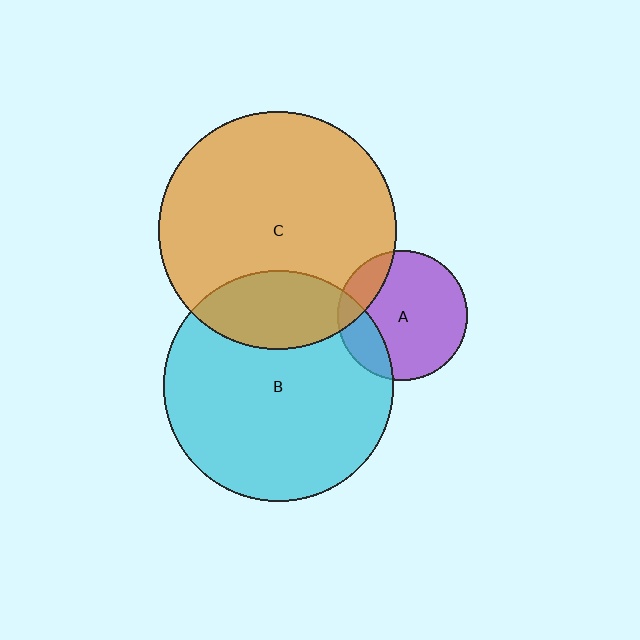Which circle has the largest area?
Circle C (orange).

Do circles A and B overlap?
Yes.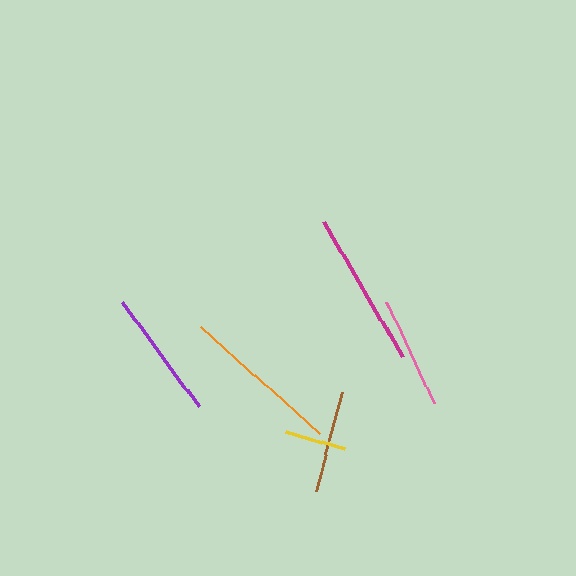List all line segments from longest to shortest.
From longest to shortest: orange, magenta, purple, pink, brown, yellow.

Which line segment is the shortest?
The yellow line is the shortest at approximately 62 pixels.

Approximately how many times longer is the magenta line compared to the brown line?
The magenta line is approximately 1.5 times the length of the brown line.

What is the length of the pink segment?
The pink segment is approximately 112 pixels long.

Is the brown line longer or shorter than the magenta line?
The magenta line is longer than the brown line.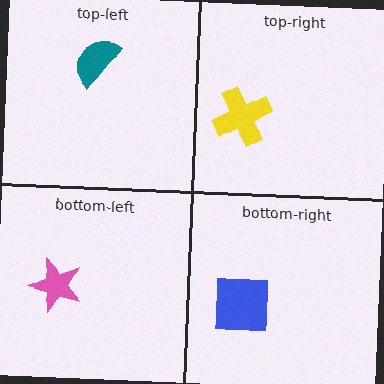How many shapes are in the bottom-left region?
1.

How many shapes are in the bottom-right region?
1.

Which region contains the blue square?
The bottom-right region.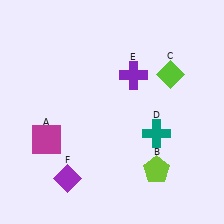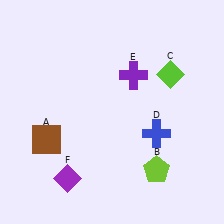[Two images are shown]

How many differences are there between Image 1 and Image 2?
There are 2 differences between the two images.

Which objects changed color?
A changed from magenta to brown. D changed from teal to blue.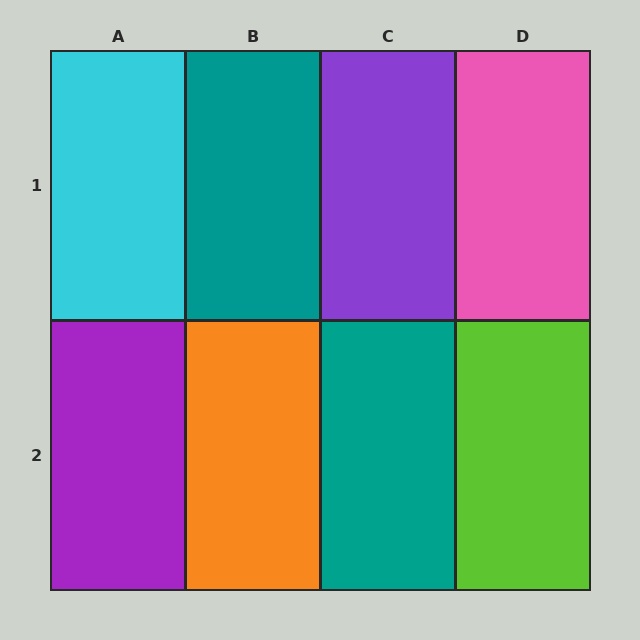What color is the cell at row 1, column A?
Cyan.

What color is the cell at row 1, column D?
Pink.